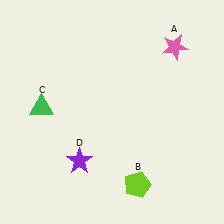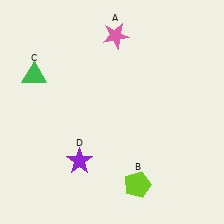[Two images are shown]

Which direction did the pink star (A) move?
The pink star (A) moved left.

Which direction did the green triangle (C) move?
The green triangle (C) moved up.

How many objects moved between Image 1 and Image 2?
2 objects moved between the two images.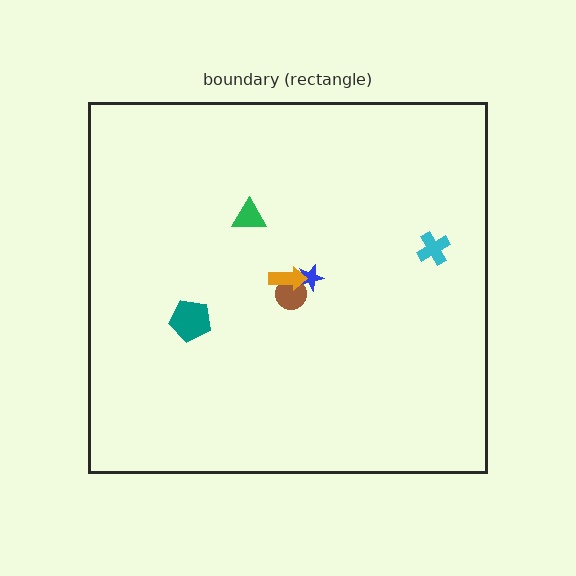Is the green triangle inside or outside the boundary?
Inside.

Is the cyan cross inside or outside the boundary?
Inside.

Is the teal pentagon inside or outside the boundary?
Inside.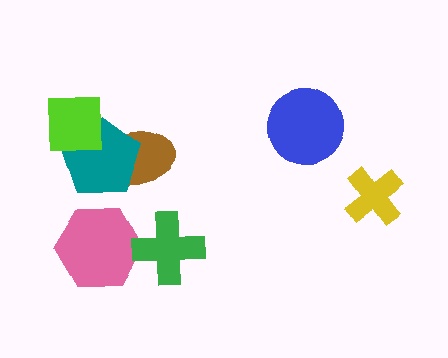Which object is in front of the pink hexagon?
The green cross is in front of the pink hexagon.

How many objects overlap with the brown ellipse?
1 object overlaps with the brown ellipse.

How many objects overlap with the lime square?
1 object overlaps with the lime square.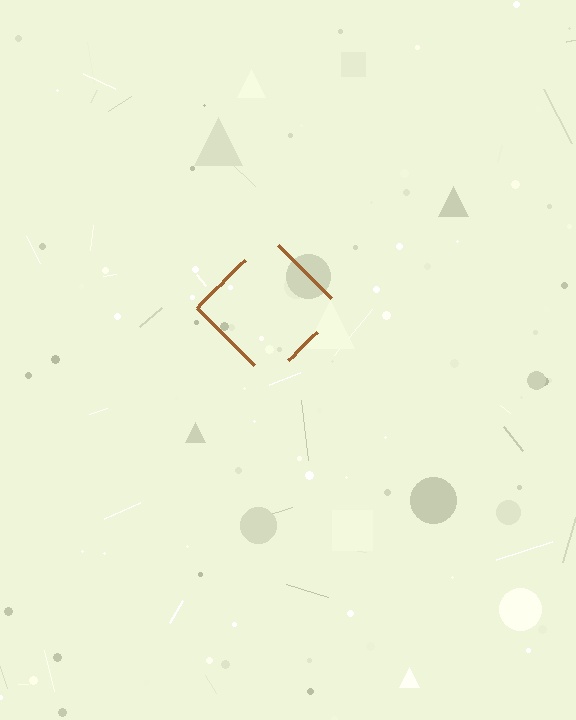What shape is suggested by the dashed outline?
The dashed outline suggests a diamond.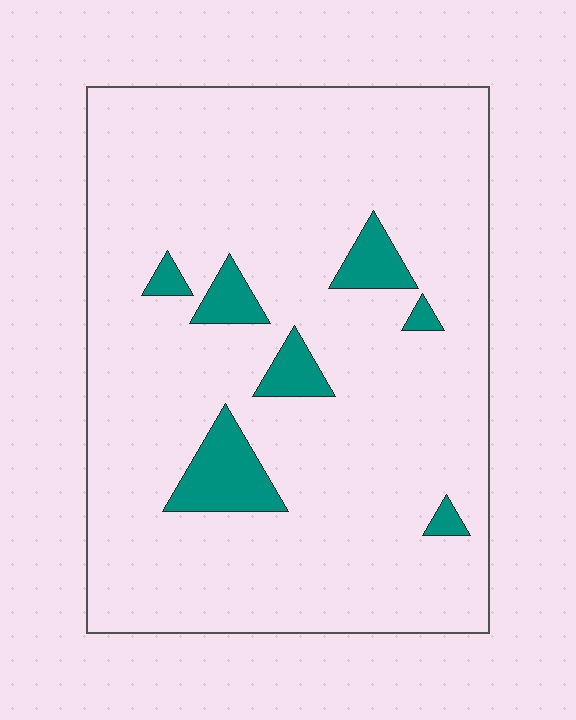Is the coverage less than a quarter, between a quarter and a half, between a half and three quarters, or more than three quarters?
Less than a quarter.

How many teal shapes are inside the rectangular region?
7.